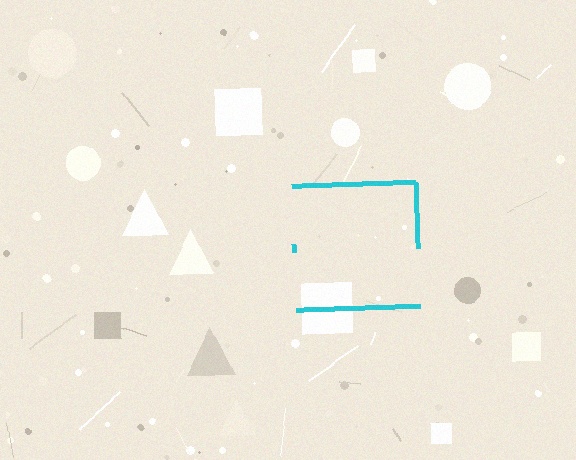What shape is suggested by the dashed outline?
The dashed outline suggests a square.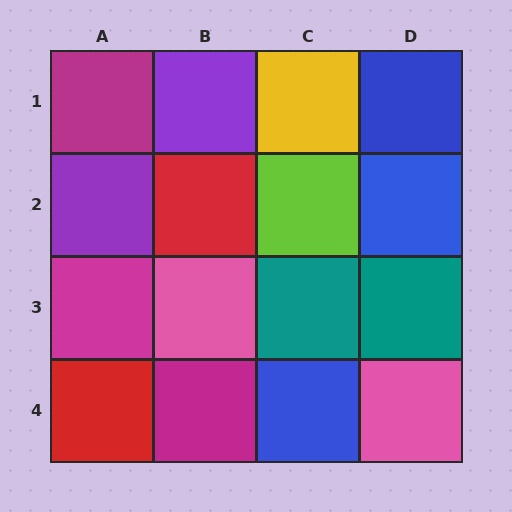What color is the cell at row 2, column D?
Blue.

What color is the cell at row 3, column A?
Magenta.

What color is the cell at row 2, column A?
Purple.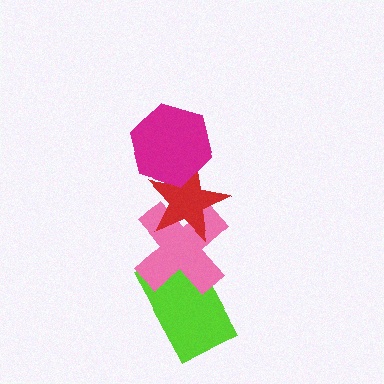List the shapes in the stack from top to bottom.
From top to bottom: the magenta hexagon, the red star, the pink cross, the lime rectangle.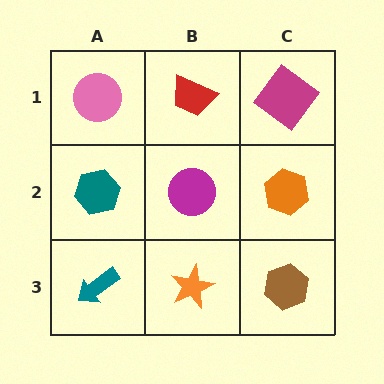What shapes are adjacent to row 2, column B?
A red trapezoid (row 1, column B), an orange star (row 3, column B), a teal hexagon (row 2, column A), an orange hexagon (row 2, column C).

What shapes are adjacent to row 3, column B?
A magenta circle (row 2, column B), a teal arrow (row 3, column A), a brown hexagon (row 3, column C).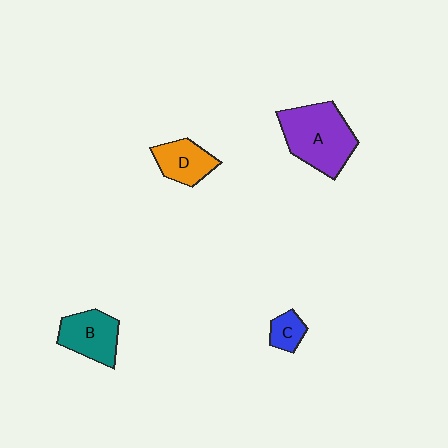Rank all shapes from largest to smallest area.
From largest to smallest: A (purple), B (teal), D (orange), C (blue).